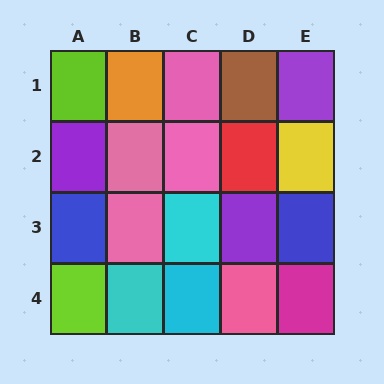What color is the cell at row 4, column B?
Cyan.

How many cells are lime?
2 cells are lime.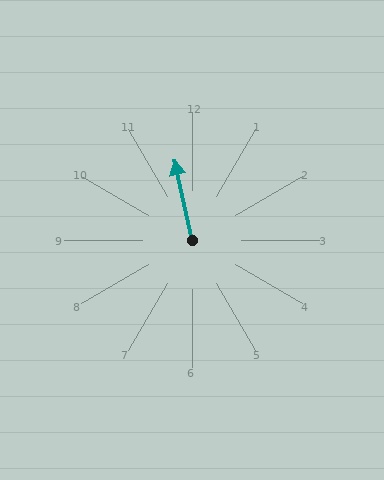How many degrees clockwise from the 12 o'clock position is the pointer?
Approximately 347 degrees.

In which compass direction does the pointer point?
North.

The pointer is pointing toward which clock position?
Roughly 12 o'clock.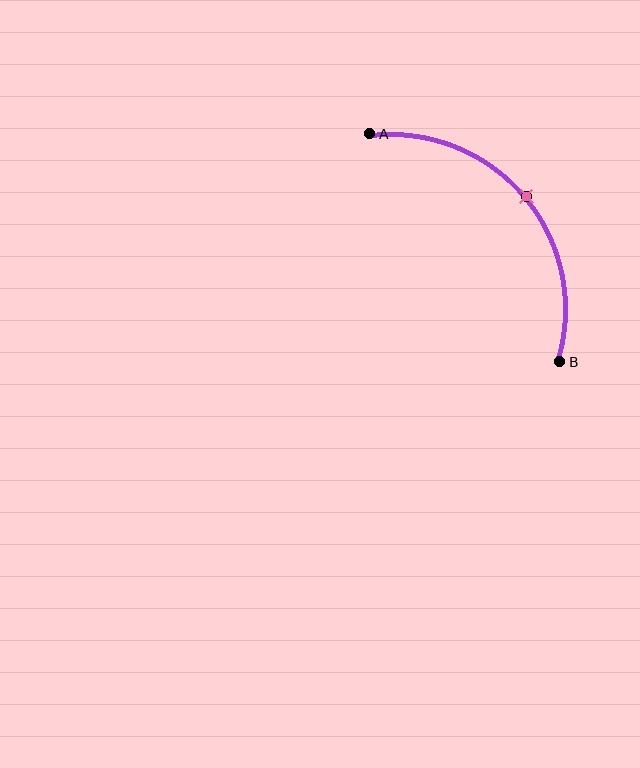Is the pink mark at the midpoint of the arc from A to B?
Yes. The pink mark lies on the arc at equal arc-length from both A and B — it is the arc midpoint.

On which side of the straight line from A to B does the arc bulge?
The arc bulges above and to the right of the straight line connecting A and B.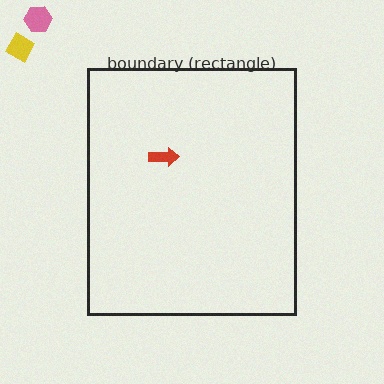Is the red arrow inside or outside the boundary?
Inside.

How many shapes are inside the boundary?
1 inside, 2 outside.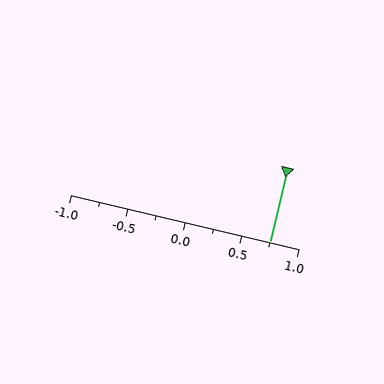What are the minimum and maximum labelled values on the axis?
The axis runs from -1.0 to 1.0.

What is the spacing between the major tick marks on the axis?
The major ticks are spaced 0.5 apart.